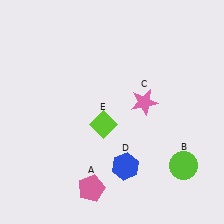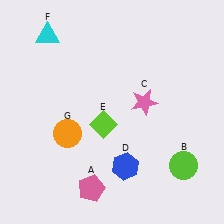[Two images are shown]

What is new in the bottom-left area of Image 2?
An orange circle (G) was added in the bottom-left area of Image 2.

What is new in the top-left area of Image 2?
A cyan triangle (F) was added in the top-left area of Image 2.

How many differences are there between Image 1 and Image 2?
There are 2 differences between the two images.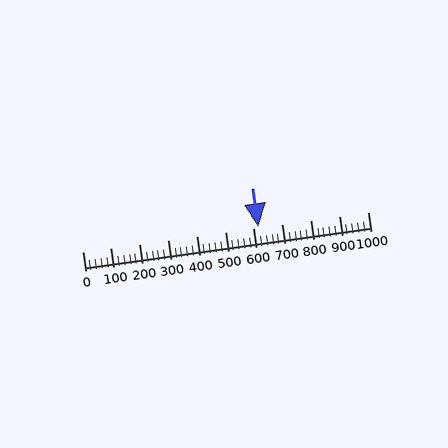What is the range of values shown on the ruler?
The ruler shows values from 0 to 1000.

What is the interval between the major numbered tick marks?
The major tick marks are spaced 100 units apart.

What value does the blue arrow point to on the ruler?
The blue arrow points to approximately 617.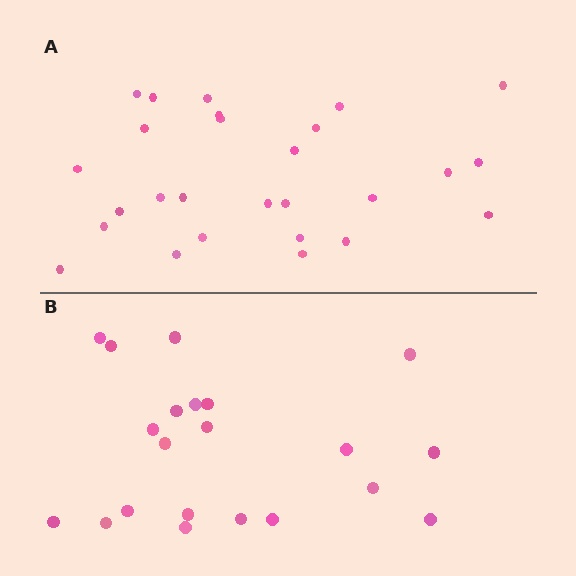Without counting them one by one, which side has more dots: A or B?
Region A (the top region) has more dots.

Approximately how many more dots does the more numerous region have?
Region A has about 6 more dots than region B.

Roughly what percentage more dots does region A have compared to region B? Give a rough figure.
About 30% more.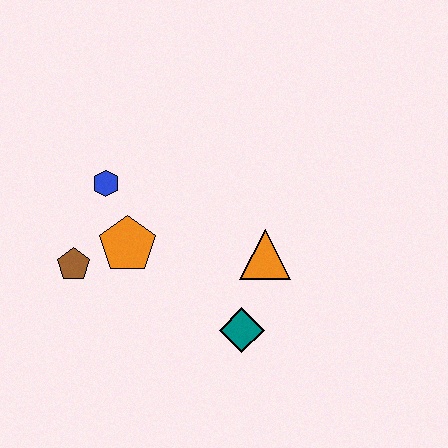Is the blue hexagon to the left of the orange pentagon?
Yes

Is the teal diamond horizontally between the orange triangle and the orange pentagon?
Yes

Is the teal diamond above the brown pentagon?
No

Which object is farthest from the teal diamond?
The blue hexagon is farthest from the teal diamond.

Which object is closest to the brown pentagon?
The orange pentagon is closest to the brown pentagon.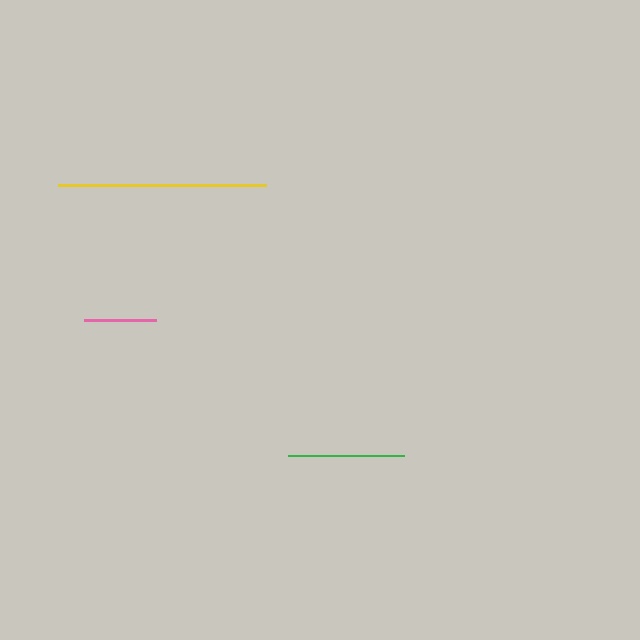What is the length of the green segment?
The green segment is approximately 115 pixels long.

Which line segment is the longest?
The yellow line is the longest at approximately 208 pixels.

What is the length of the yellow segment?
The yellow segment is approximately 208 pixels long.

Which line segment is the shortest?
The pink line is the shortest at approximately 73 pixels.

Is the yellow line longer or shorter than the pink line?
The yellow line is longer than the pink line.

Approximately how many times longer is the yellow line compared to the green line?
The yellow line is approximately 1.8 times the length of the green line.